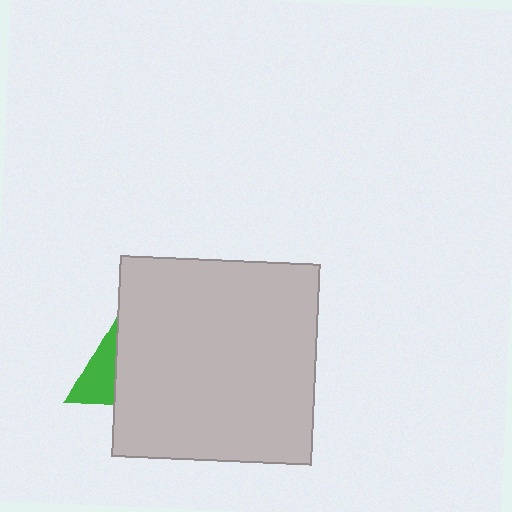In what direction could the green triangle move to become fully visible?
The green triangle could move left. That would shift it out from behind the light gray square entirely.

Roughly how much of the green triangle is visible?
A small part of it is visible (roughly 31%).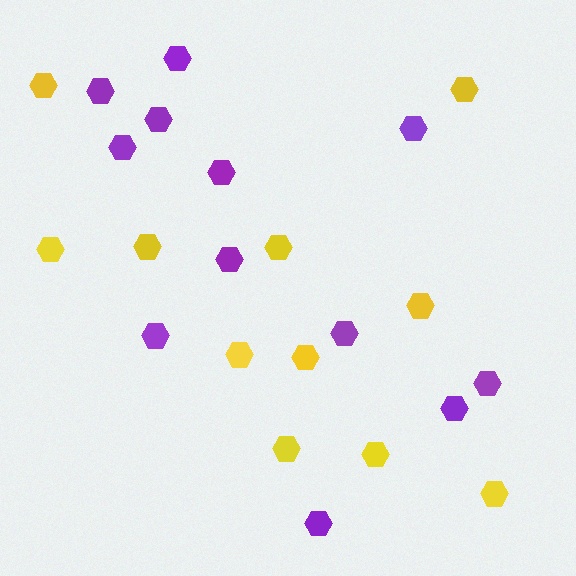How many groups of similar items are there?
There are 2 groups: one group of yellow hexagons (11) and one group of purple hexagons (12).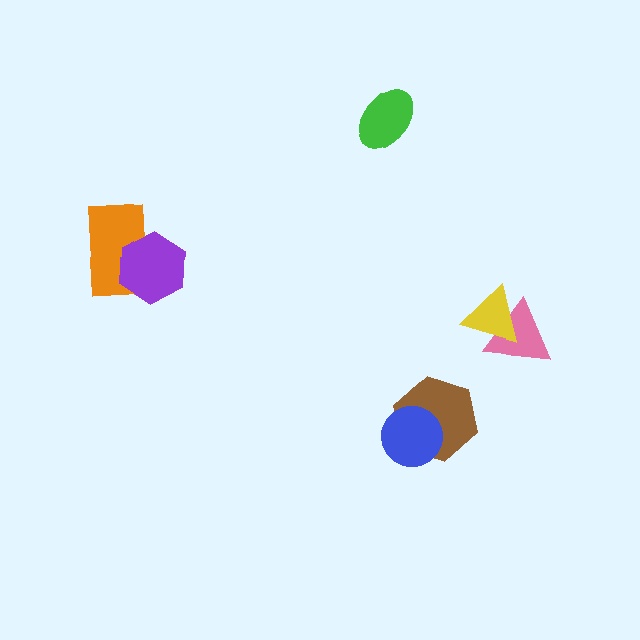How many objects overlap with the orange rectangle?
1 object overlaps with the orange rectangle.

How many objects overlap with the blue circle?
1 object overlaps with the blue circle.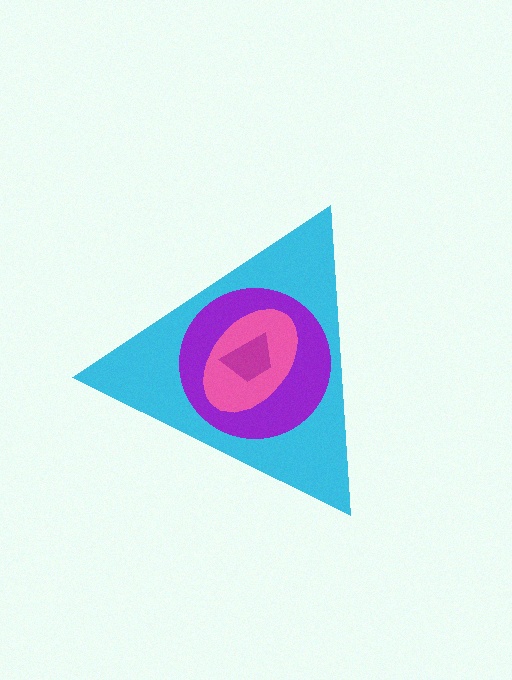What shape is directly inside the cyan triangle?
The purple circle.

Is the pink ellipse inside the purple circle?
Yes.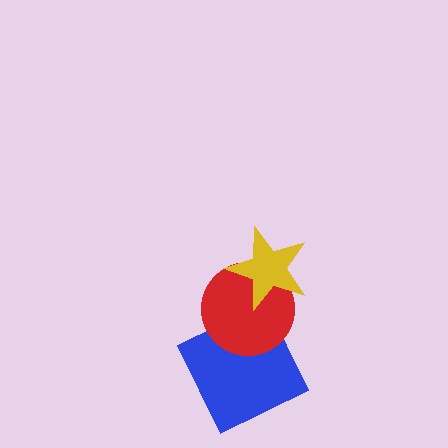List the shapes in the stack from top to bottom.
From top to bottom: the yellow star, the red circle, the blue square.